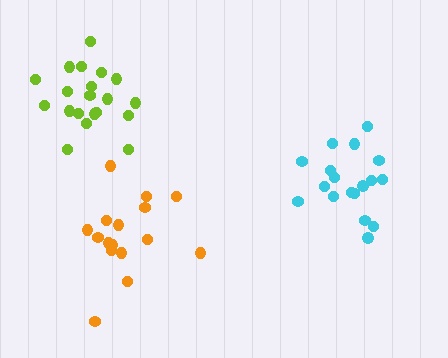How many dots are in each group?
Group 1: 18 dots, Group 2: 20 dots, Group 3: 16 dots (54 total).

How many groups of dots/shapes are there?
There are 3 groups.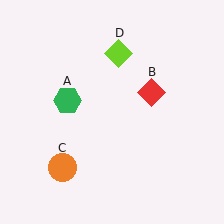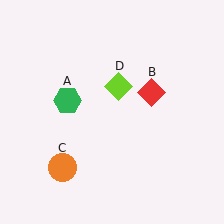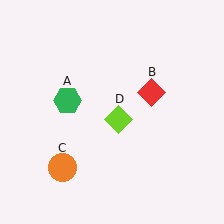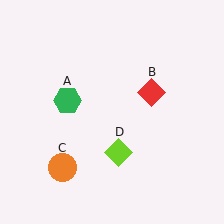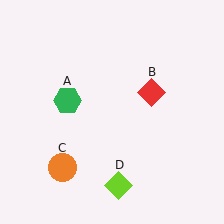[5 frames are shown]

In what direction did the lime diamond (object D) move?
The lime diamond (object D) moved down.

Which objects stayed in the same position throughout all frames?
Green hexagon (object A) and red diamond (object B) and orange circle (object C) remained stationary.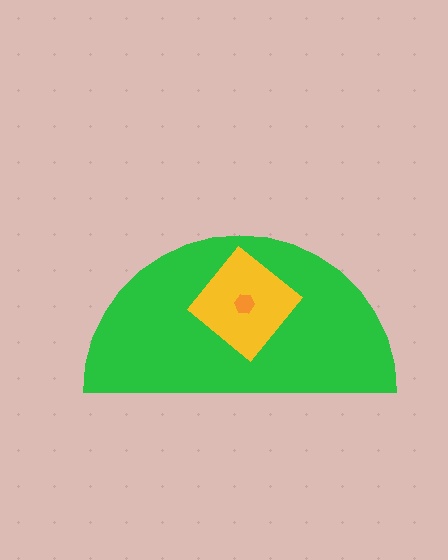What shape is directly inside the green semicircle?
The yellow diamond.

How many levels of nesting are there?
3.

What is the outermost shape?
The green semicircle.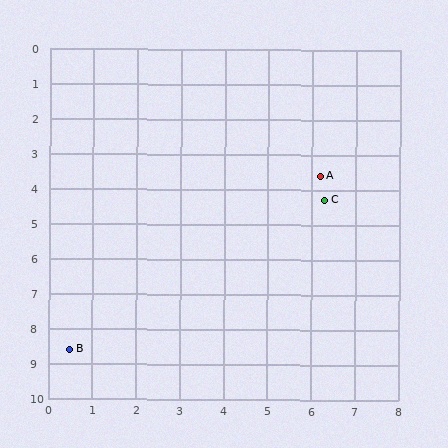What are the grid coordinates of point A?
Point A is at approximately (6.2, 3.6).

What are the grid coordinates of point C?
Point C is at approximately (6.3, 4.3).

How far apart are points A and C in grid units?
Points A and C are about 0.7 grid units apart.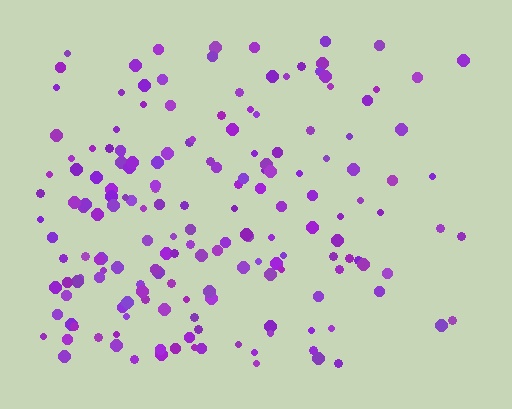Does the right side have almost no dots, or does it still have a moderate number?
Still a moderate number, just noticeably fewer than the left.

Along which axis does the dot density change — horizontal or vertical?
Horizontal.